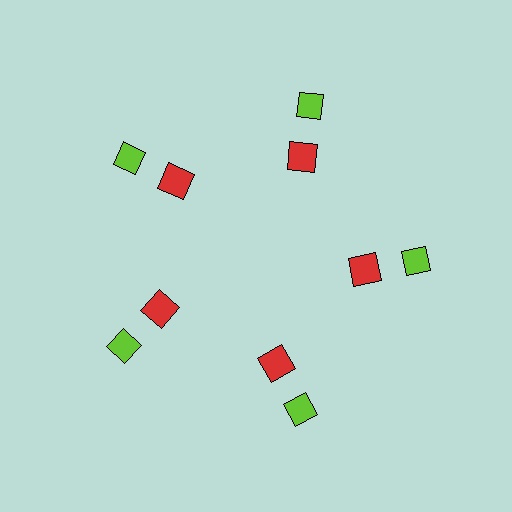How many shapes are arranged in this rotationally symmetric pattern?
There are 10 shapes, arranged in 5 groups of 2.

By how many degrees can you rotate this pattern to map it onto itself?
The pattern maps onto itself every 72 degrees of rotation.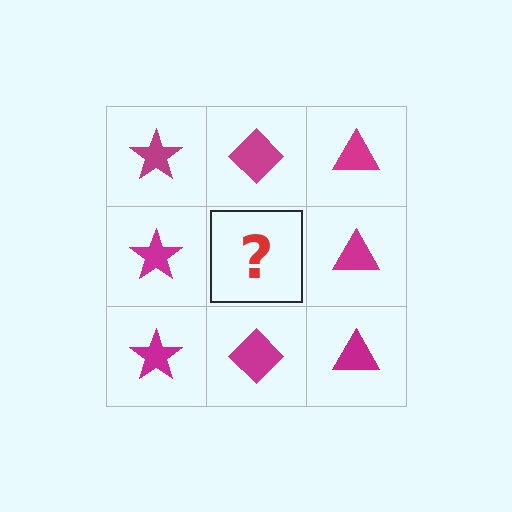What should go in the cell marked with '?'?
The missing cell should contain a magenta diamond.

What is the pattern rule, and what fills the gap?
The rule is that each column has a consistent shape. The gap should be filled with a magenta diamond.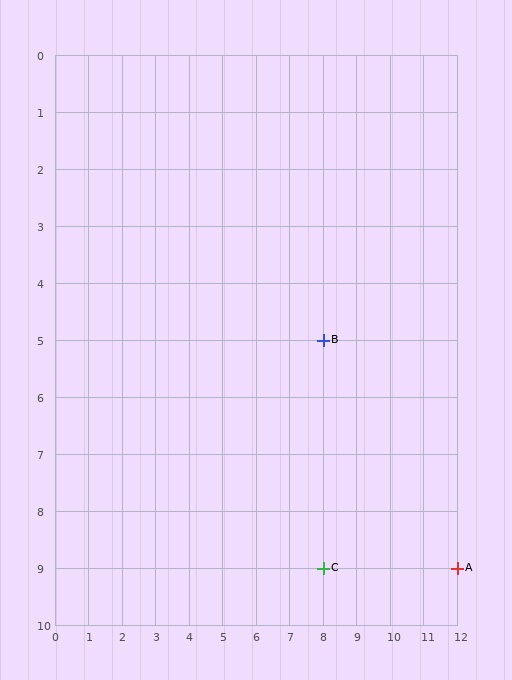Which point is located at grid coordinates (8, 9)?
Point C is at (8, 9).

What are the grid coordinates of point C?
Point C is at grid coordinates (8, 9).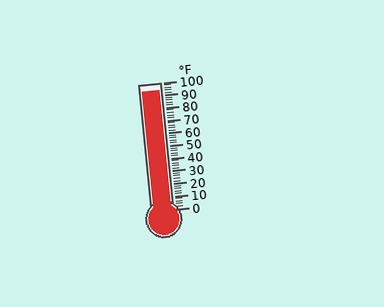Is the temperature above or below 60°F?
The temperature is above 60°F.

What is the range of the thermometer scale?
The thermometer scale ranges from 0°F to 100°F.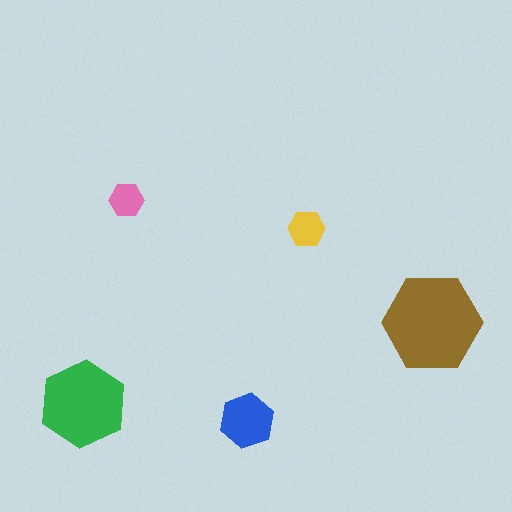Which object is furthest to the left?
The green hexagon is leftmost.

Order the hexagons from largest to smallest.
the brown one, the green one, the blue one, the yellow one, the pink one.